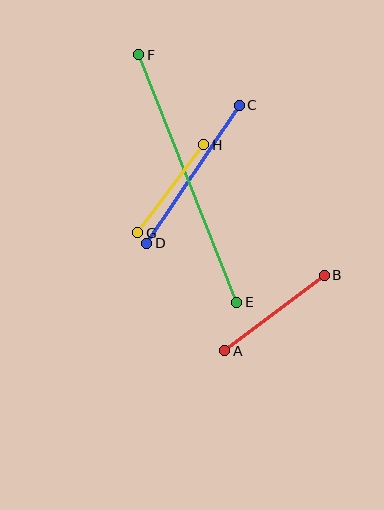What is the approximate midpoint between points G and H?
The midpoint is at approximately (171, 189) pixels.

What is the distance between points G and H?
The distance is approximately 110 pixels.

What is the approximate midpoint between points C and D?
The midpoint is at approximately (193, 174) pixels.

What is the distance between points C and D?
The distance is approximately 166 pixels.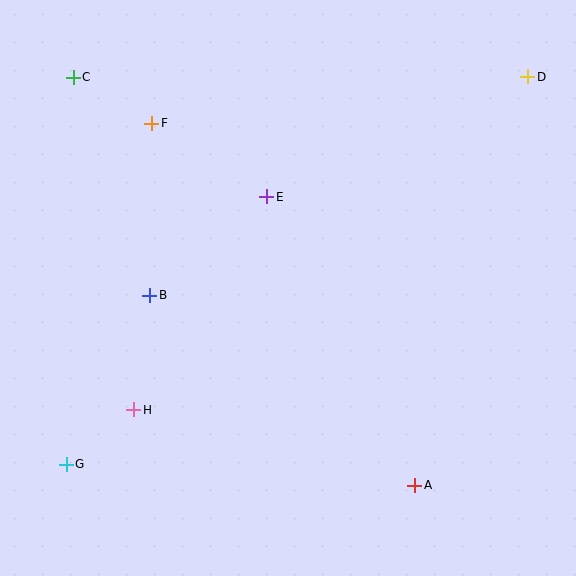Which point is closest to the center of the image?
Point E at (267, 197) is closest to the center.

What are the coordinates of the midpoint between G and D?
The midpoint between G and D is at (297, 271).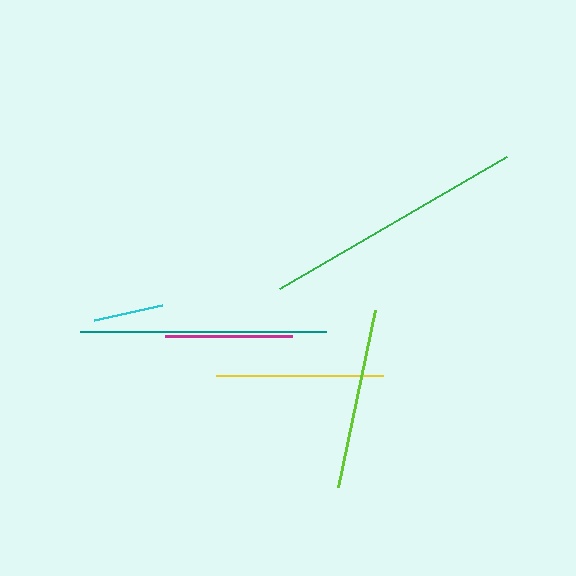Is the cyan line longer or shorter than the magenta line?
The magenta line is longer than the cyan line.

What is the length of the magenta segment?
The magenta segment is approximately 127 pixels long.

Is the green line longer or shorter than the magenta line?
The green line is longer than the magenta line.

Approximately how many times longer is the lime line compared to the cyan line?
The lime line is approximately 2.6 times the length of the cyan line.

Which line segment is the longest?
The green line is the longest at approximately 262 pixels.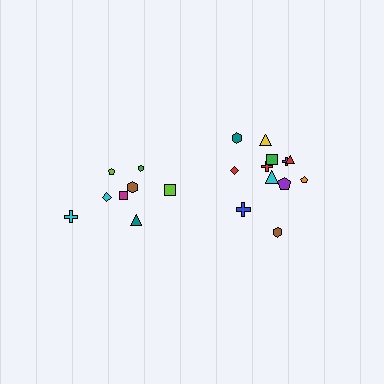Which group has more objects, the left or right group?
The right group.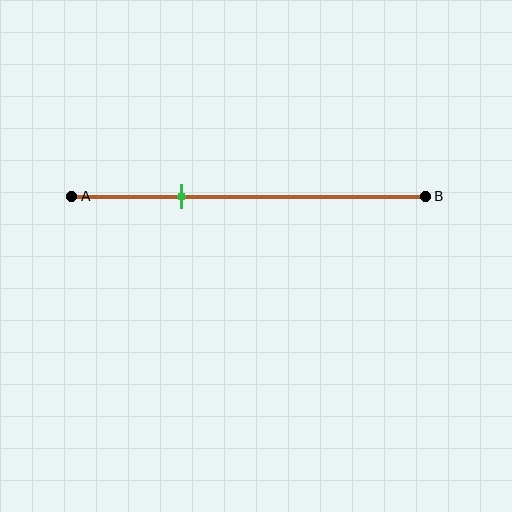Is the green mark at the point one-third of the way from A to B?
Yes, the mark is approximately at the one-third point.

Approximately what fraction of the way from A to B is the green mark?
The green mark is approximately 30% of the way from A to B.